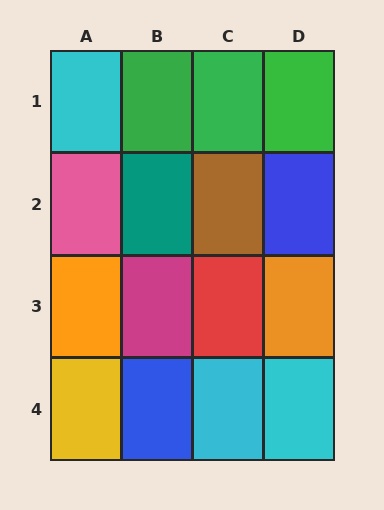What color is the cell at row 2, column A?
Pink.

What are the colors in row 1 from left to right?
Cyan, green, green, green.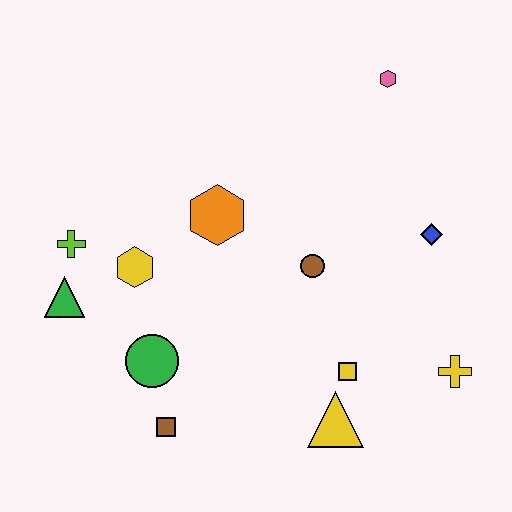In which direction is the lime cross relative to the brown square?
The lime cross is above the brown square.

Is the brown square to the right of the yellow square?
No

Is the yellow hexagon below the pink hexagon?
Yes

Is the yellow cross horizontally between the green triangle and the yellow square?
No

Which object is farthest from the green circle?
The pink hexagon is farthest from the green circle.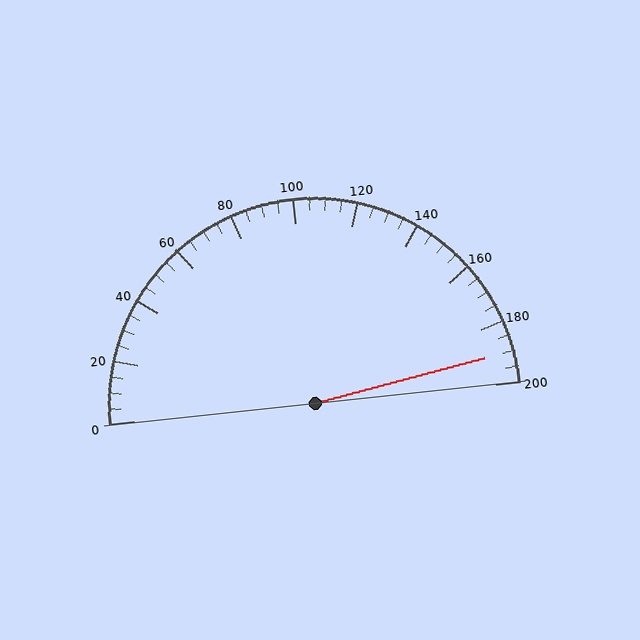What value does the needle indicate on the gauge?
The needle indicates approximately 190.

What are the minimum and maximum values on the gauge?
The gauge ranges from 0 to 200.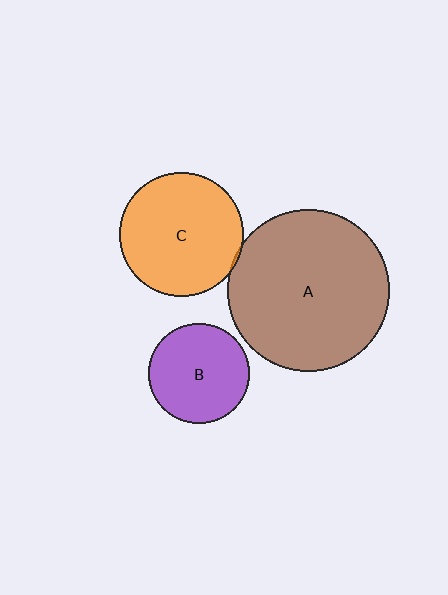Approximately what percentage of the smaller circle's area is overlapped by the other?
Approximately 5%.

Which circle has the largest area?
Circle A (brown).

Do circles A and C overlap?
Yes.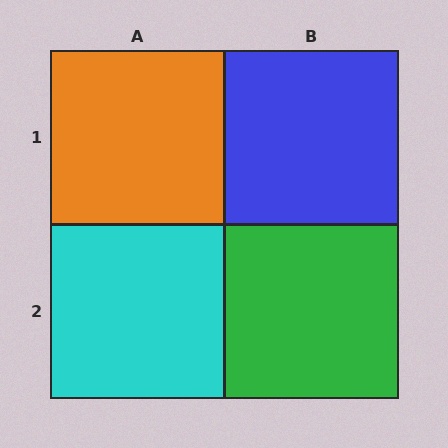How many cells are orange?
1 cell is orange.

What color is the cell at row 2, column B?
Green.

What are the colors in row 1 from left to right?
Orange, blue.